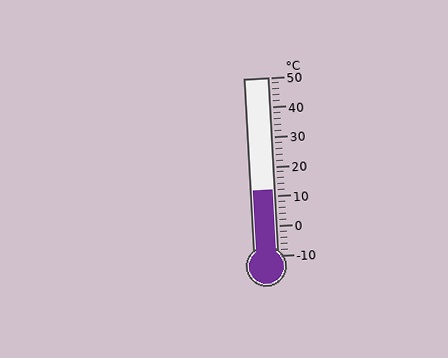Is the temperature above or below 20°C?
The temperature is below 20°C.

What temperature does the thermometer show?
The thermometer shows approximately 12°C.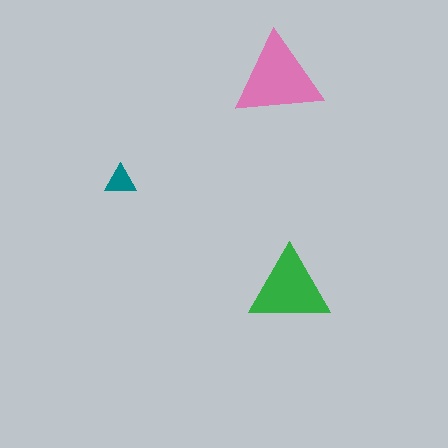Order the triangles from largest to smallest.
the pink one, the green one, the teal one.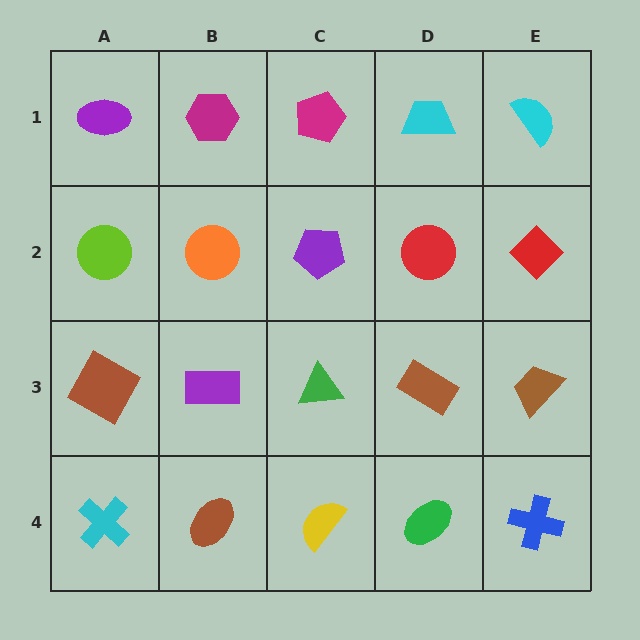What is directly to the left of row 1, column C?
A magenta hexagon.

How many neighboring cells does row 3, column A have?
3.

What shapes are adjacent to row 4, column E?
A brown trapezoid (row 3, column E), a green ellipse (row 4, column D).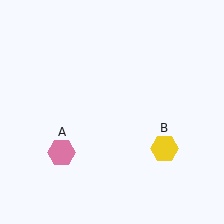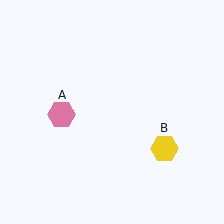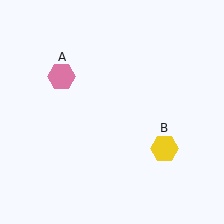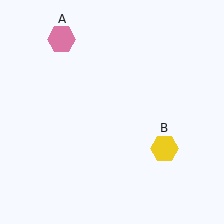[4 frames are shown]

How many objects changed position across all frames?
1 object changed position: pink hexagon (object A).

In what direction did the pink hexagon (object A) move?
The pink hexagon (object A) moved up.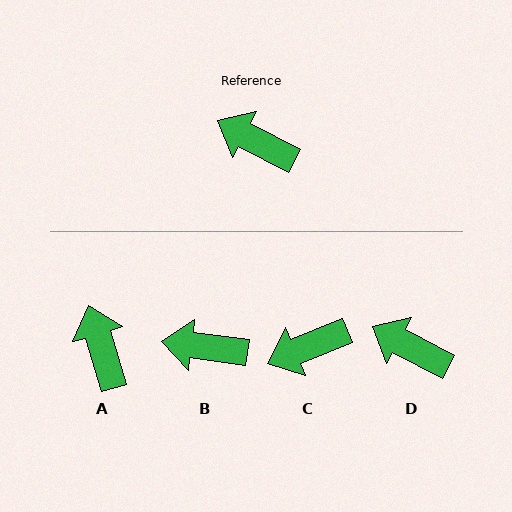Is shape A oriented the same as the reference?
No, it is off by about 45 degrees.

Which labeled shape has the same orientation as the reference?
D.